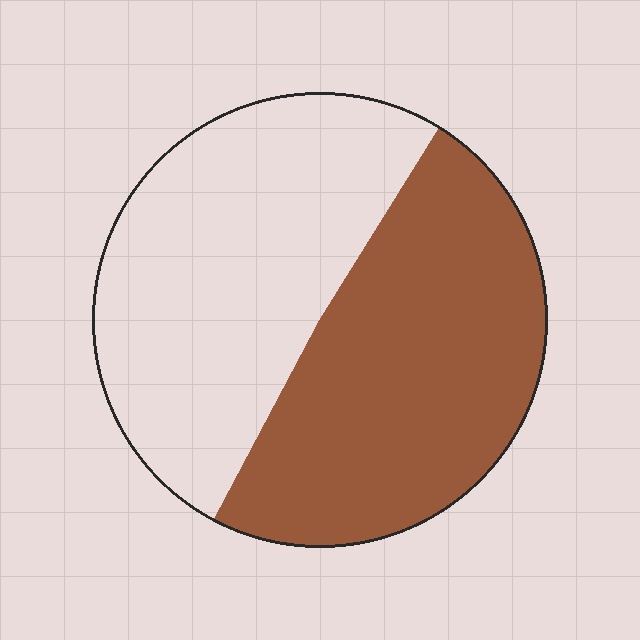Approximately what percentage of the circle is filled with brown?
Approximately 50%.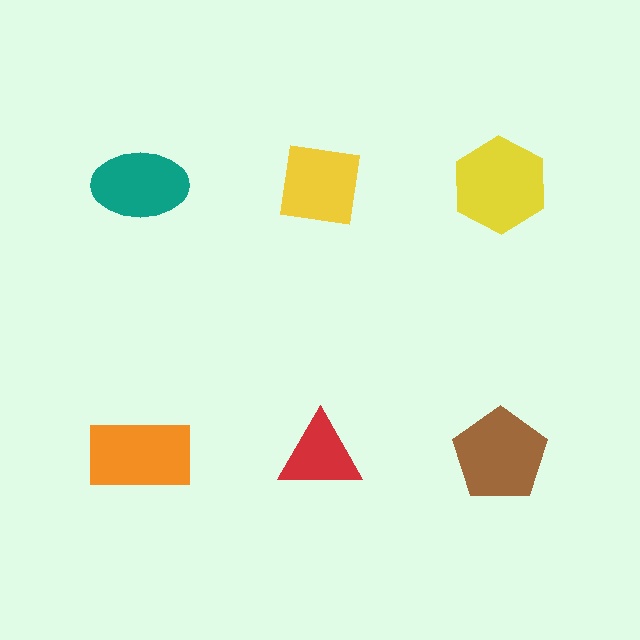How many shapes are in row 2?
3 shapes.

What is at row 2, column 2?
A red triangle.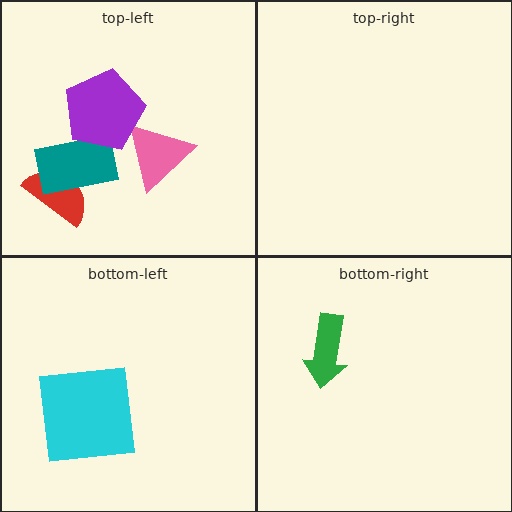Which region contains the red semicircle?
The top-left region.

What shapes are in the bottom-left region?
The cyan square.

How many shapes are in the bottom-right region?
1.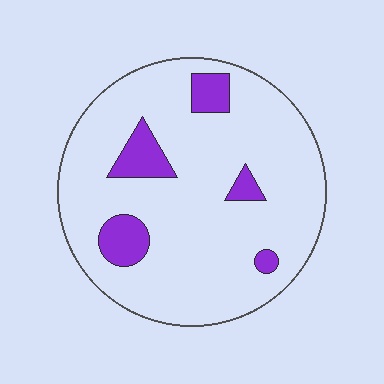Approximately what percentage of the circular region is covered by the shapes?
Approximately 15%.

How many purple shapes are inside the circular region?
5.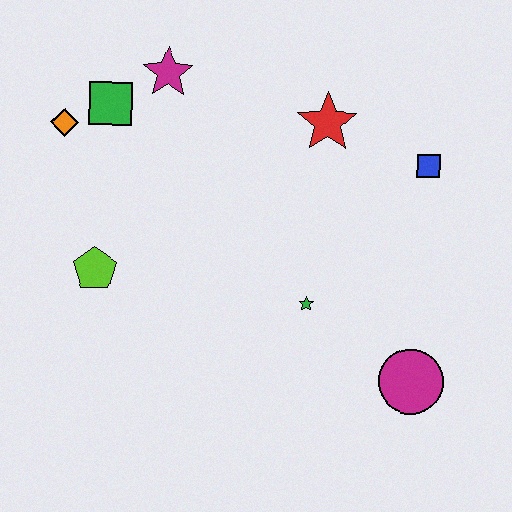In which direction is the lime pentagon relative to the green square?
The lime pentagon is below the green square.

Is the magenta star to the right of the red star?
No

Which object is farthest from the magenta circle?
The orange diamond is farthest from the magenta circle.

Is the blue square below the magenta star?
Yes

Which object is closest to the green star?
The magenta circle is closest to the green star.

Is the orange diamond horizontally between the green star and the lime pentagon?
No